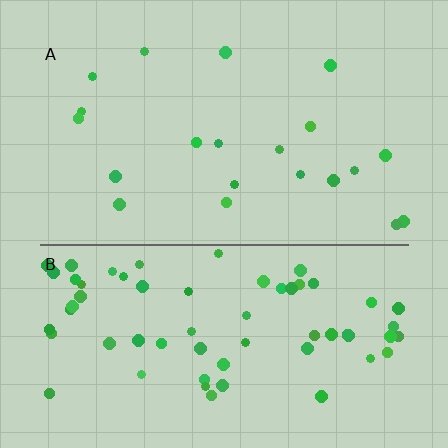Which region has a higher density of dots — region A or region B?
B (the bottom).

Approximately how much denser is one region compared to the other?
Approximately 3.1× — region B over region A.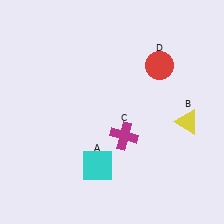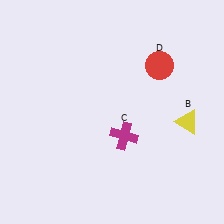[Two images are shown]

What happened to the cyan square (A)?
The cyan square (A) was removed in Image 2. It was in the bottom-left area of Image 1.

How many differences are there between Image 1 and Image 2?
There is 1 difference between the two images.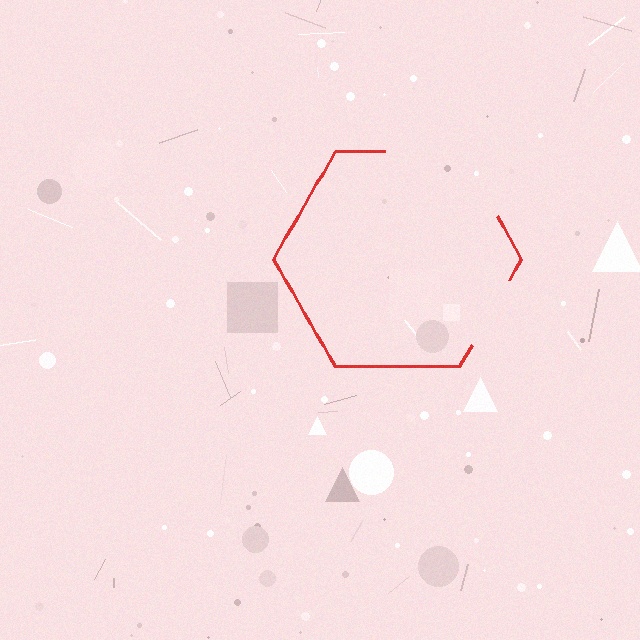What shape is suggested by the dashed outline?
The dashed outline suggests a hexagon.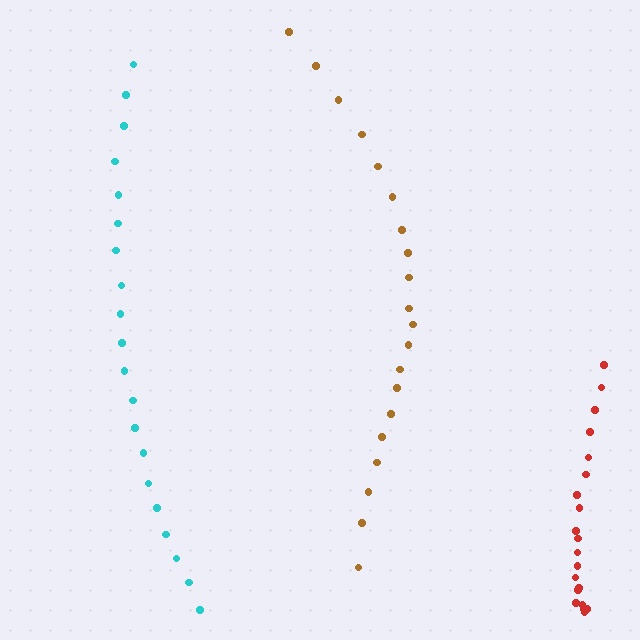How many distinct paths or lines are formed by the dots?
There are 3 distinct paths.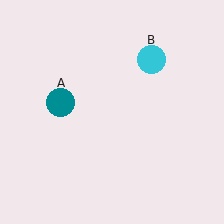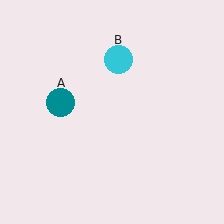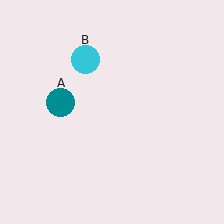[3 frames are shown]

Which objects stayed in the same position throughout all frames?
Teal circle (object A) remained stationary.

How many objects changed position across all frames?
1 object changed position: cyan circle (object B).